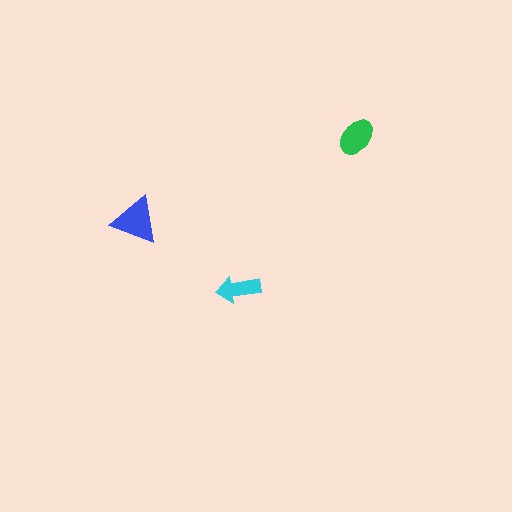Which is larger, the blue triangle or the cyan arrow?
The blue triangle.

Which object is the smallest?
The cyan arrow.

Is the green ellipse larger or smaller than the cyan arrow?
Larger.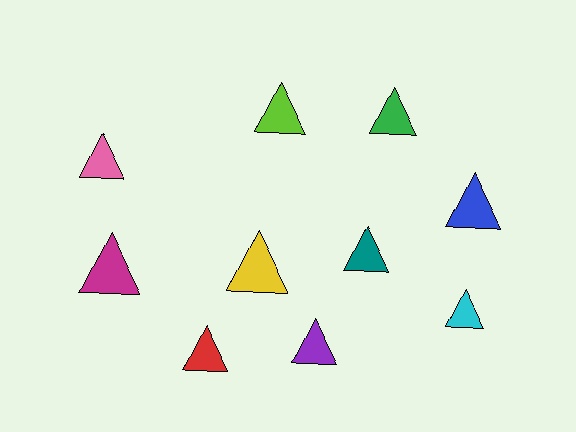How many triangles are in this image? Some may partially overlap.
There are 10 triangles.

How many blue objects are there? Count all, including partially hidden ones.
There is 1 blue object.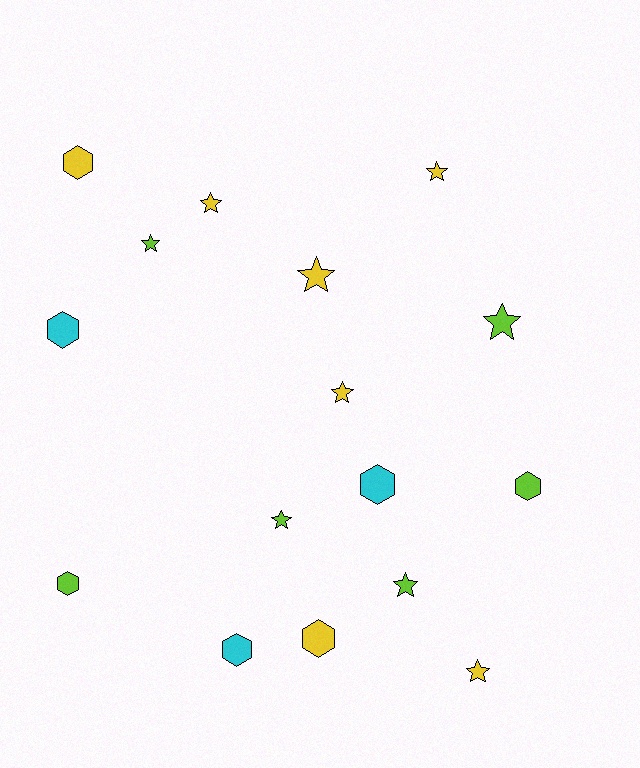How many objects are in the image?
There are 16 objects.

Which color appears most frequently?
Yellow, with 7 objects.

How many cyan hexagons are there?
There are 3 cyan hexagons.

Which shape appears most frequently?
Star, with 9 objects.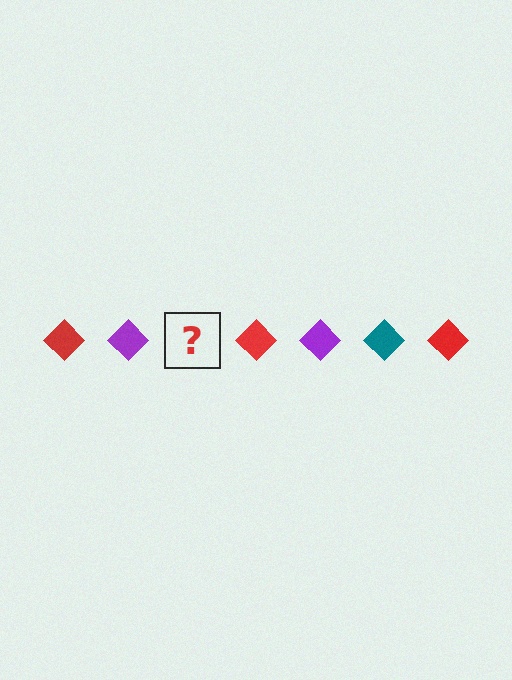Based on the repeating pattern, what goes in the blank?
The blank should be a teal diamond.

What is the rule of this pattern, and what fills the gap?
The rule is that the pattern cycles through red, purple, teal diamonds. The gap should be filled with a teal diamond.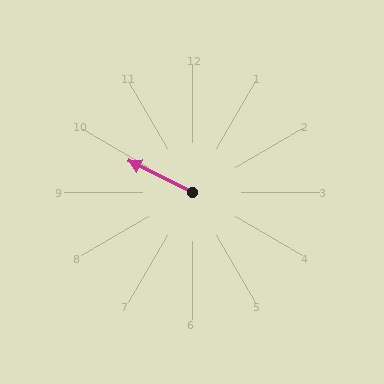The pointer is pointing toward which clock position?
Roughly 10 o'clock.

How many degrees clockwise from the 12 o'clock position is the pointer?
Approximately 296 degrees.